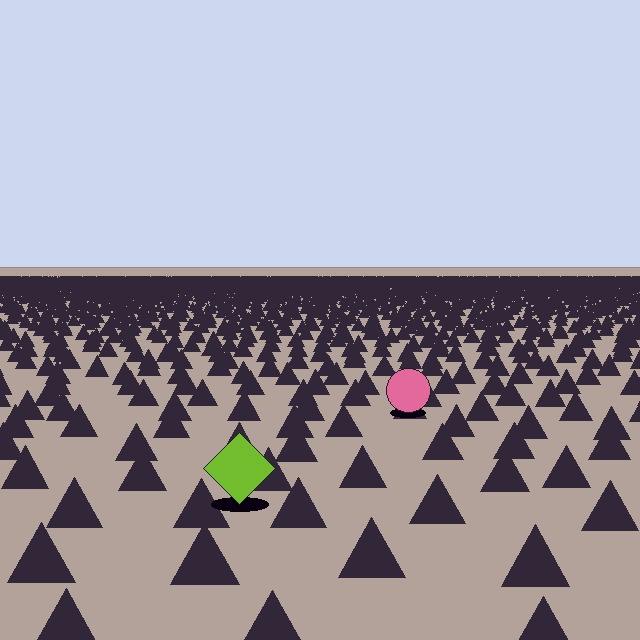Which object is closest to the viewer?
The lime diamond is closest. The texture marks near it are larger and more spread out.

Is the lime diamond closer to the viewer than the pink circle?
Yes. The lime diamond is closer — you can tell from the texture gradient: the ground texture is coarser near it.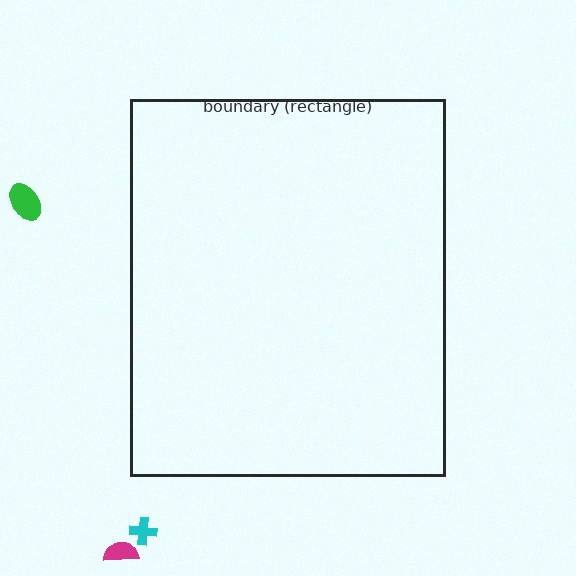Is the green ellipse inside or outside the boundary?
Outside.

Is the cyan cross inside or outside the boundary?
Outside.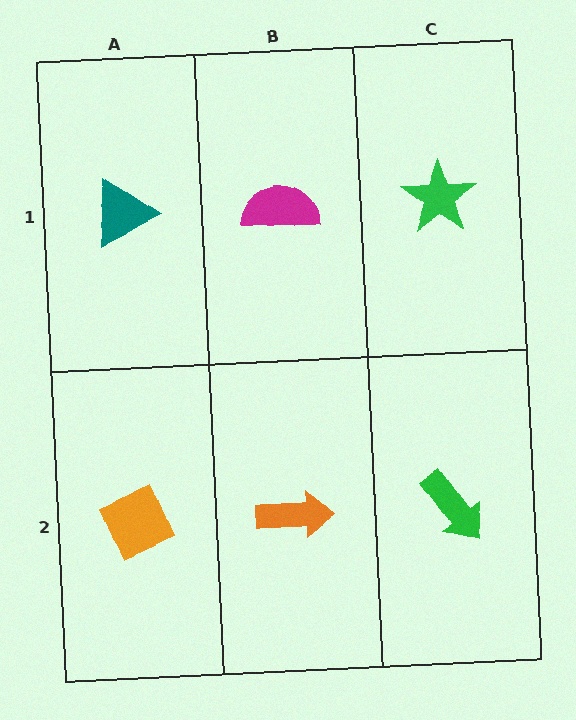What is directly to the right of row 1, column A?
A magenta semicircle.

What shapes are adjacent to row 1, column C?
A green arrow (row 2, column C), a magenta semicircle (row 1, column B).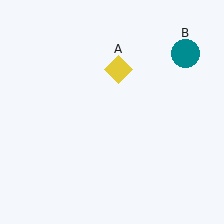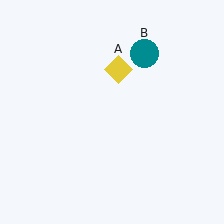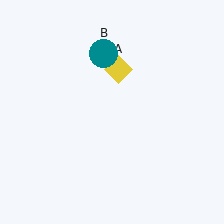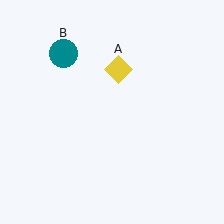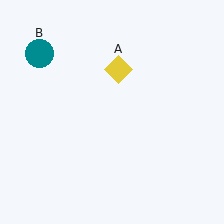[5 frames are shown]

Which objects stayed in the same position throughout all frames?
Yellow diamond (object A) remained stationary.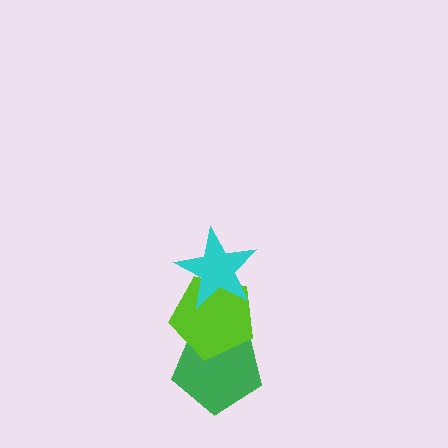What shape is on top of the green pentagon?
The lime pentagon is on top of the green pentagon.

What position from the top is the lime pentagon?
The lime pentagon is 2nd from the top.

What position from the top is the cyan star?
The cyan star is 1st from the top.